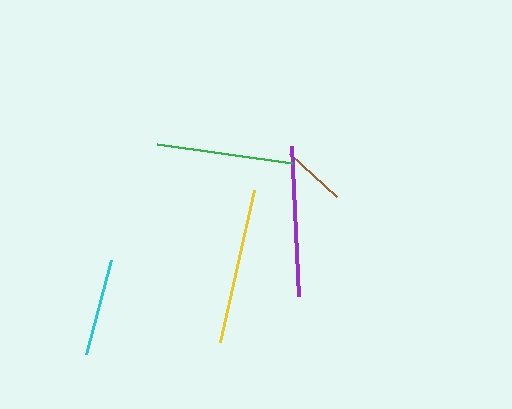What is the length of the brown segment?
The brown segment is approximately 64 pixels long.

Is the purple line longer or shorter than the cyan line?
The purple line is longer than the cyan line.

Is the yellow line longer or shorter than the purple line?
The yellow line is longer than the purple line.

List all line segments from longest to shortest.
From longest to shortest: yellow, purple, green, cyan, brown.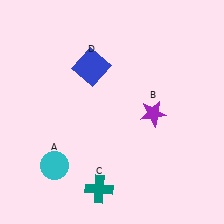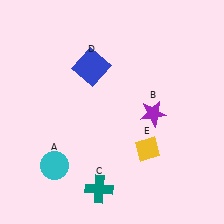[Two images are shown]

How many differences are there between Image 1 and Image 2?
There is 1 difference between the two images.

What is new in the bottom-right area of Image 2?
A yellow diamond (E) was added in the bottom-right area of Image 2.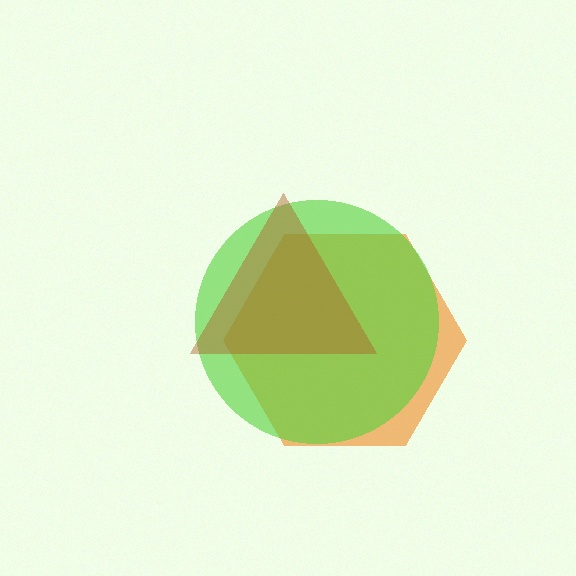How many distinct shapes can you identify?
There are 3 distinct shapes: an orange hexagon, a lime circle, a brown triangle.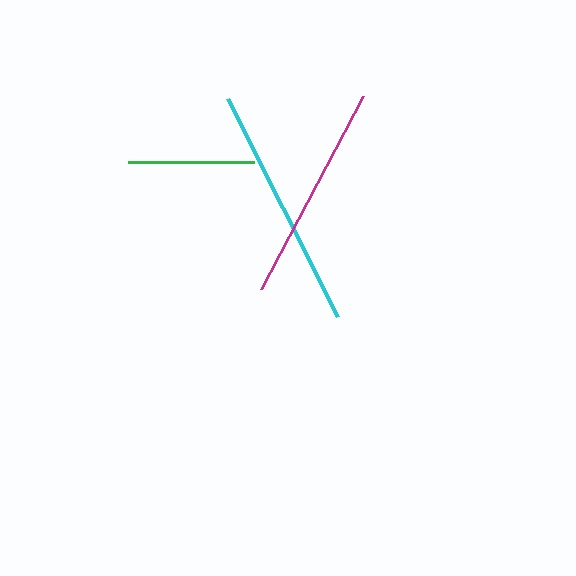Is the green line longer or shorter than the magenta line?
The magenta line is longer than the green line.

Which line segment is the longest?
The cyan line is the longest at approximately 244 pixels.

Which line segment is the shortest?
The green line is the shortest at approximately 126 pixels.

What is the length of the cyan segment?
The cyan segment is approximately 244 pixels long.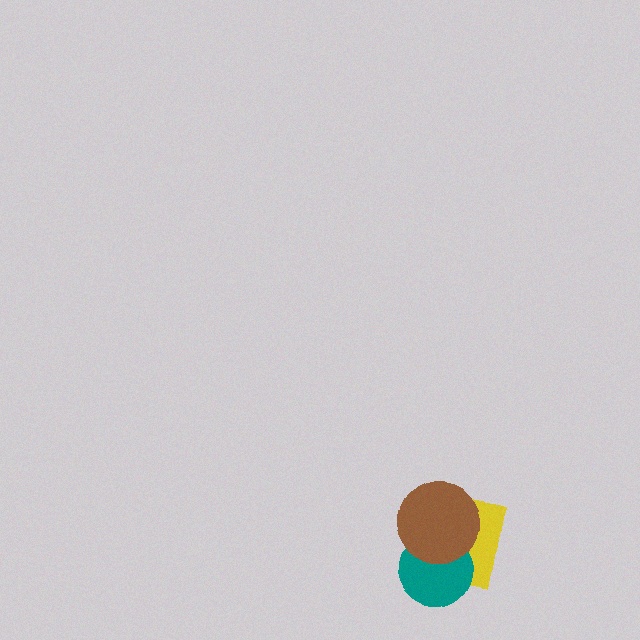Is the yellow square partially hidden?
Yes, it is partially covered by another shape.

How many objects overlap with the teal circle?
2 objects overlap with the teal circle.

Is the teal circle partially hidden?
Yes, it is partially covered by another shape.